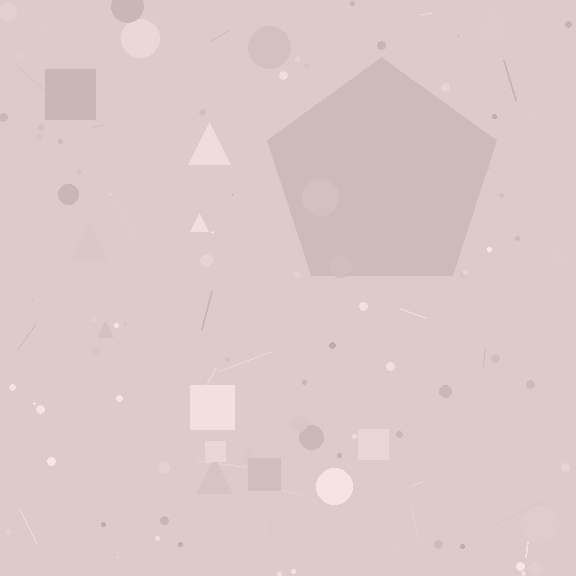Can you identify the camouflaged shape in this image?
The camouflaged shape is a pentagon.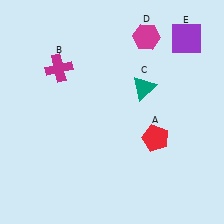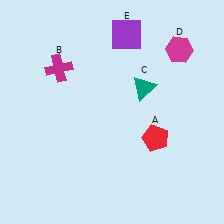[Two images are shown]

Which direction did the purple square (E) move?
The purple square (E) moved left.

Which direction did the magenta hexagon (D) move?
The magenta hexagon (D) moved right.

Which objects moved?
The objects that moved are: the magenta hexagon (D), the purple square (E).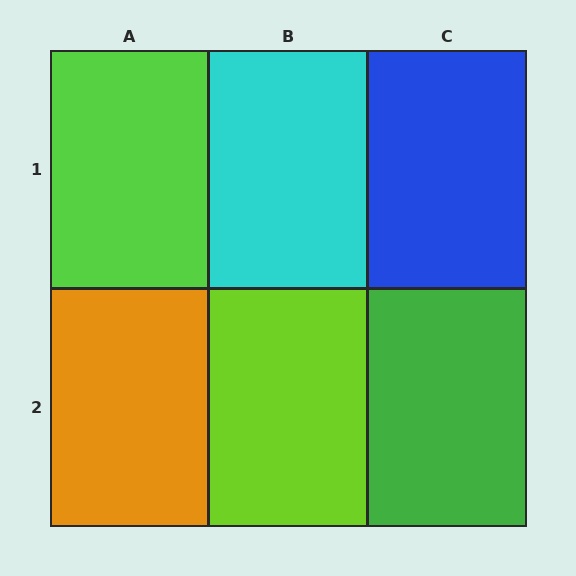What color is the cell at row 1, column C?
Blue.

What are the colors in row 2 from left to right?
Orange, lime, green.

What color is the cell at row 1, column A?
Lime.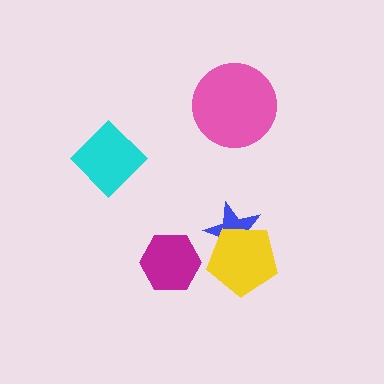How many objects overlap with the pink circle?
0 objects overlap with the pink circle.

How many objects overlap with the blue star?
1 object overlaps with the blue star.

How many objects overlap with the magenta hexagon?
0 objects overlap with the magenta hexagon.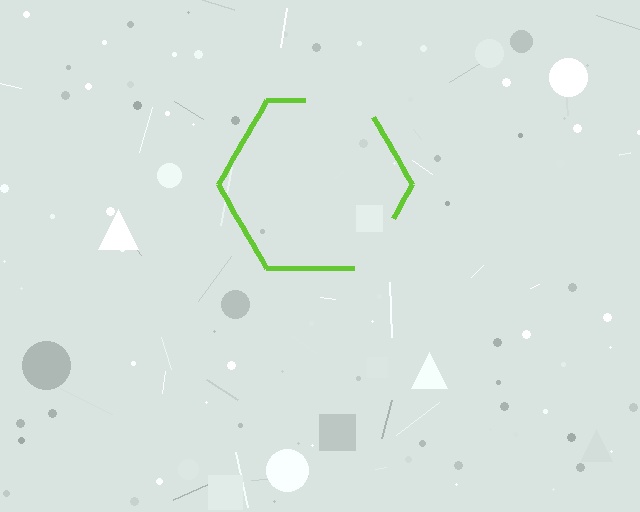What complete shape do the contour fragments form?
The contour fragments form a hexagon.